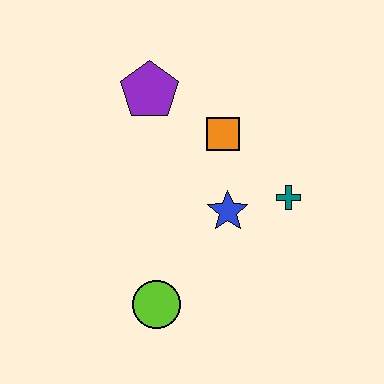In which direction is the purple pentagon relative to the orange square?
The purple pentagon is to the left of the orange square.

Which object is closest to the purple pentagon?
The orange square is closest to the purple pentagon.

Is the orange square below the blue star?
No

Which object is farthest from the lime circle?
The purple pentagon is farthest from the lime circle.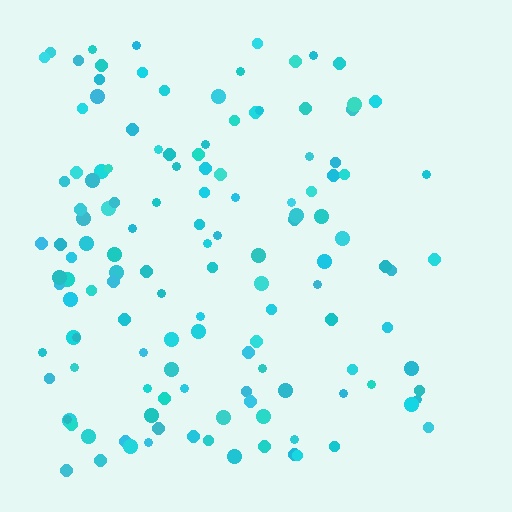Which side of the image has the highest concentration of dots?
The left.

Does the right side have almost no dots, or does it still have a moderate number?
Still a moderate number, just noticeably fewer than the left.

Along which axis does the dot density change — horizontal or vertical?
Horizontal.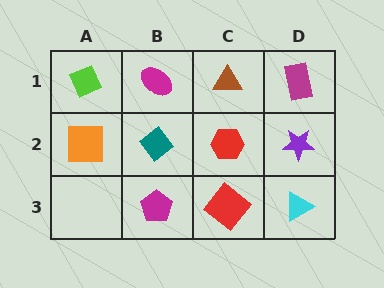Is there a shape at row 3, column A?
No, that cell is empty.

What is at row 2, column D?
A purple star.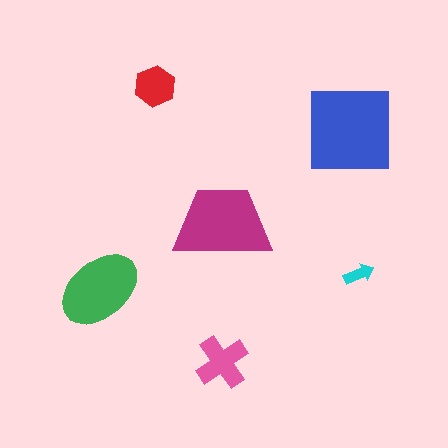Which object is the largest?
The blue square.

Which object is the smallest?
The cyan arrow.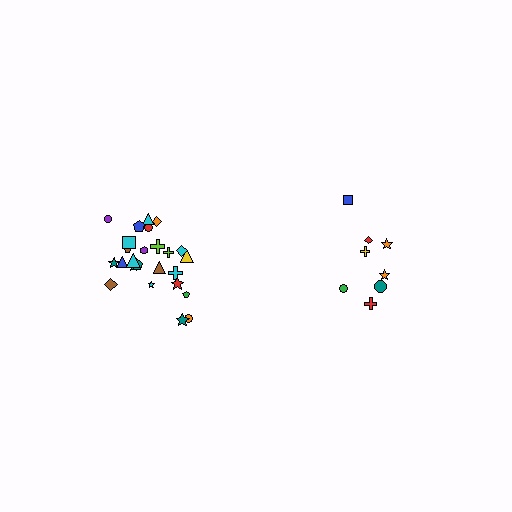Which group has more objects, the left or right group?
The left group.